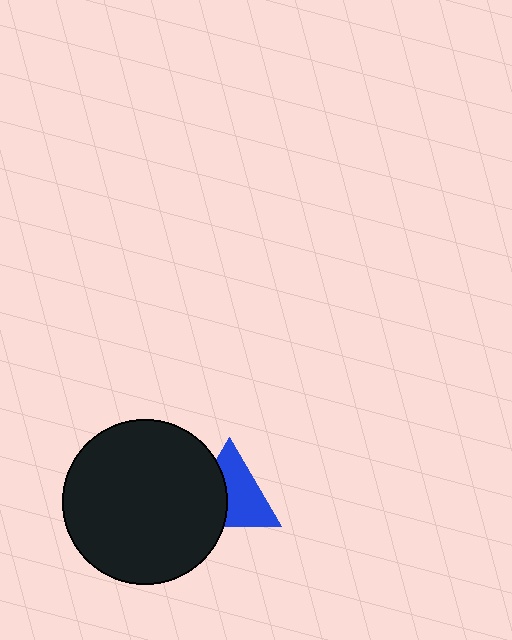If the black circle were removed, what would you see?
You would see the complete blue triangle.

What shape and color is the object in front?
The object in front is a black circle.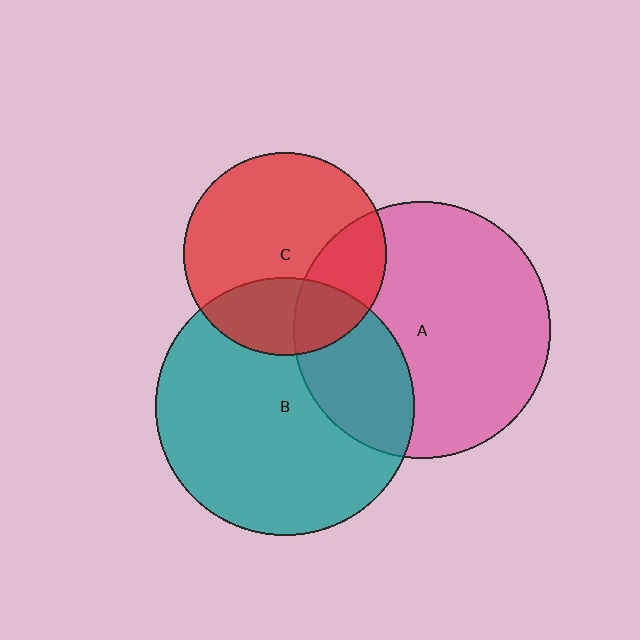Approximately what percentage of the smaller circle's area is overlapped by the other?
Approximately 30%.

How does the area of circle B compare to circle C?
Approximately 1.6 times.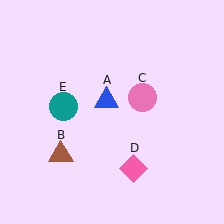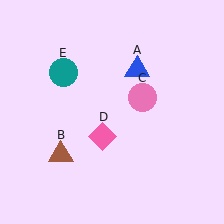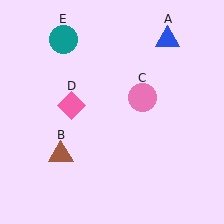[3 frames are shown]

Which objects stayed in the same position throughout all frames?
Brown triangle (object B) and pink circle (object C) remained stationary.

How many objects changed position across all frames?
3 objects changed position: blue triangle (object A), pink diamond (object D), teal circle (object E).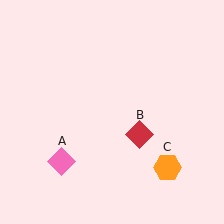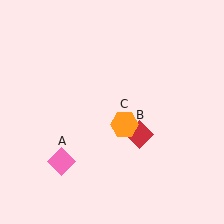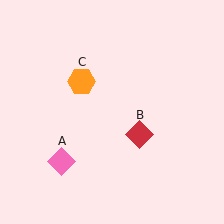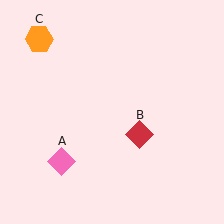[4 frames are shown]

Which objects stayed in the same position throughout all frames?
Pink diamond (object A) and red diamond (object B) remained stationary.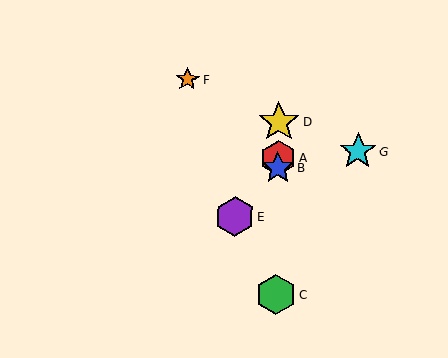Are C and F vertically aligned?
No, C is at x≈276 and F is at x≈187.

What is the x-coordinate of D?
Object D is at x≈279.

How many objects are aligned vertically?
4 objects (A, B, C, D) are aligned vertically.